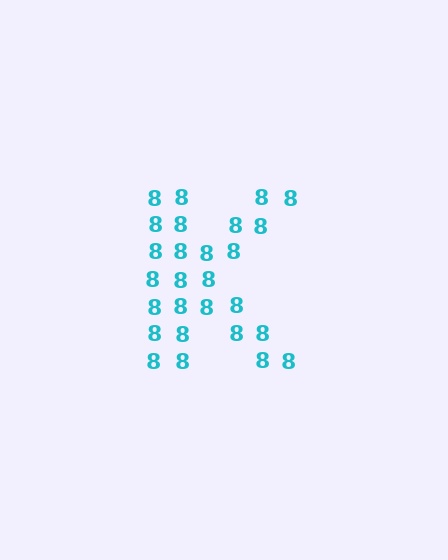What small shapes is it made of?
It is made of small digit 8's.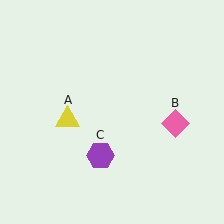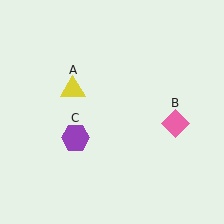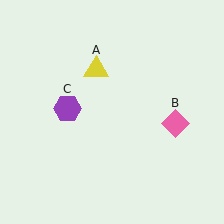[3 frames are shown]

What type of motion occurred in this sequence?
The yellow triangle (object A), purple hexagon (object C) rotated clockwise around the center of the scene.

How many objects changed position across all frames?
2 objects changed position: yellow triangle (object A), purple hexagon (object C).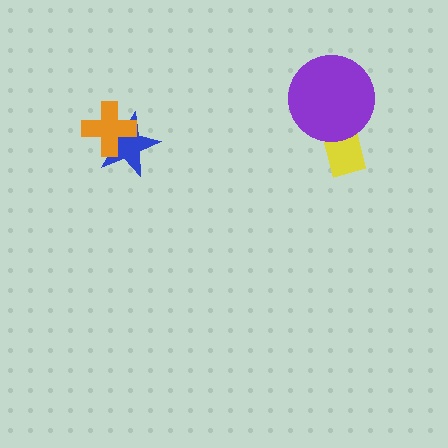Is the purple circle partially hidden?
No, no other shape covers it.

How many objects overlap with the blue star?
1 object overlaps with the blue star.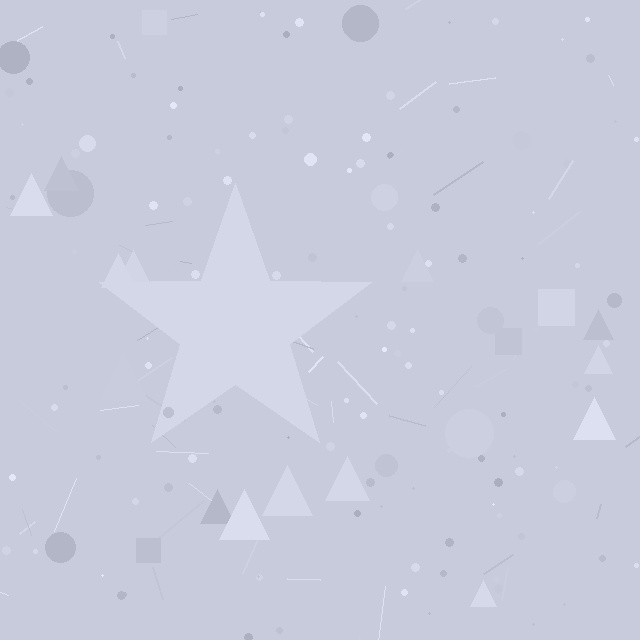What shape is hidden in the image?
A star is hidden in the image.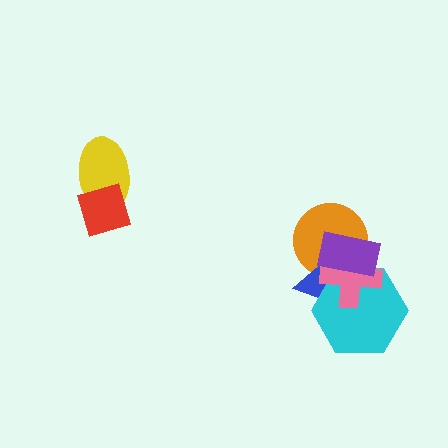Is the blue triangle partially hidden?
Yes, it is partially covered by another shape.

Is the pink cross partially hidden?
Yes, it is partially covered by another shape.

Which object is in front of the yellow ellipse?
The red diamond is in front of the yellow ellipse.